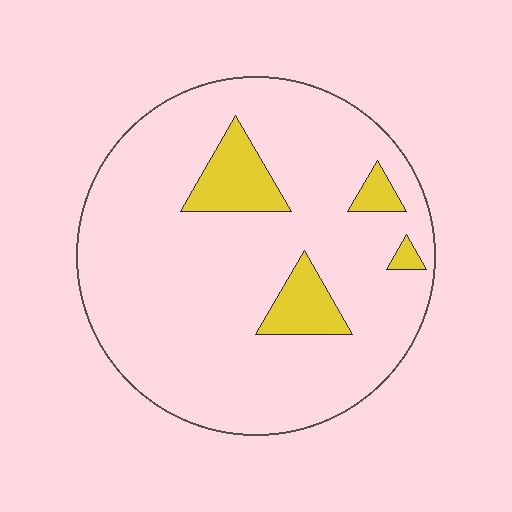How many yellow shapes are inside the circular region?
4.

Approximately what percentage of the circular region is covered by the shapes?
Approximately 10%.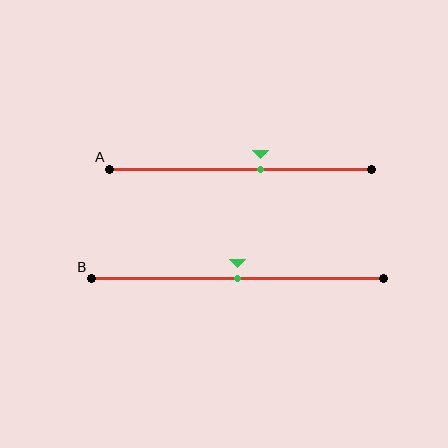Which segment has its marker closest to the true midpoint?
Segment B has its marker closest to the true midpoint.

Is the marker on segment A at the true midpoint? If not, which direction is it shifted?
No, the marker on segment A is shifted to the right by about 8% of the segment length.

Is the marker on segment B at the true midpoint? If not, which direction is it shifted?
Yes, the marker on segment B is at the true midpoint.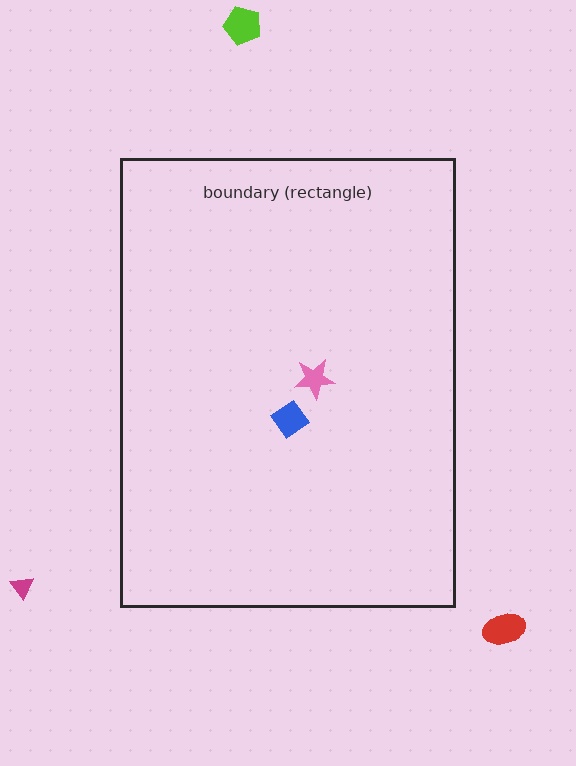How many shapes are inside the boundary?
2 inside, 3 outside.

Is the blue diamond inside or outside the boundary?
Inside.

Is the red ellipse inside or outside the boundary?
Outside.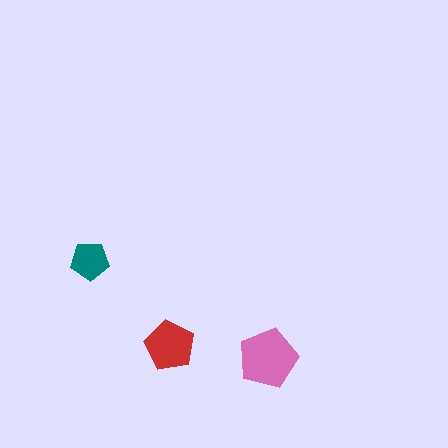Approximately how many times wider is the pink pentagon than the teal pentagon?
About 1.5 times wider.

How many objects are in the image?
There are 3 objects in the image.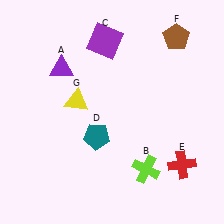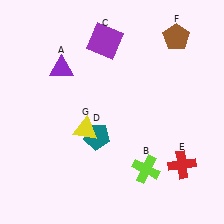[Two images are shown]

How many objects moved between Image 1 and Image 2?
1 object moved between the two images.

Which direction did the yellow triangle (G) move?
The yellow triangle (G) moved down.